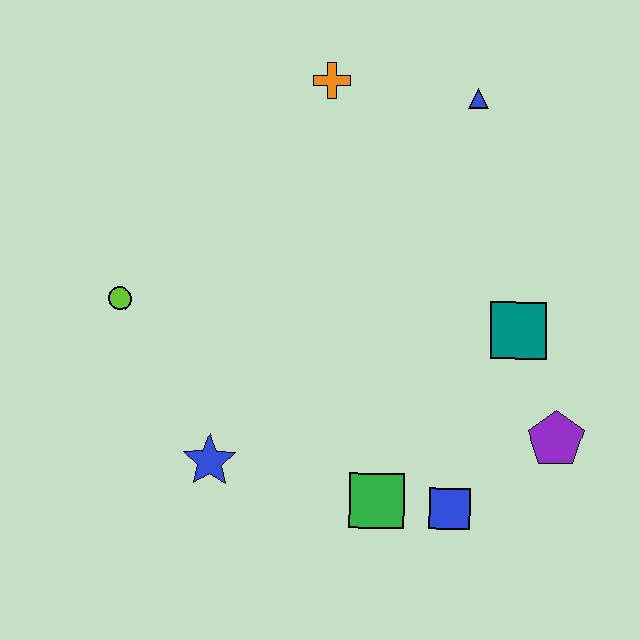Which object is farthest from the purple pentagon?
The lime circle is farthest from the purple pentagon.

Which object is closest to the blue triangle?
The orange cross is closest to the blue triangle.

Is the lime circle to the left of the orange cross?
Yes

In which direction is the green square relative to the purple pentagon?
The green square is to the left of the purple pentagon.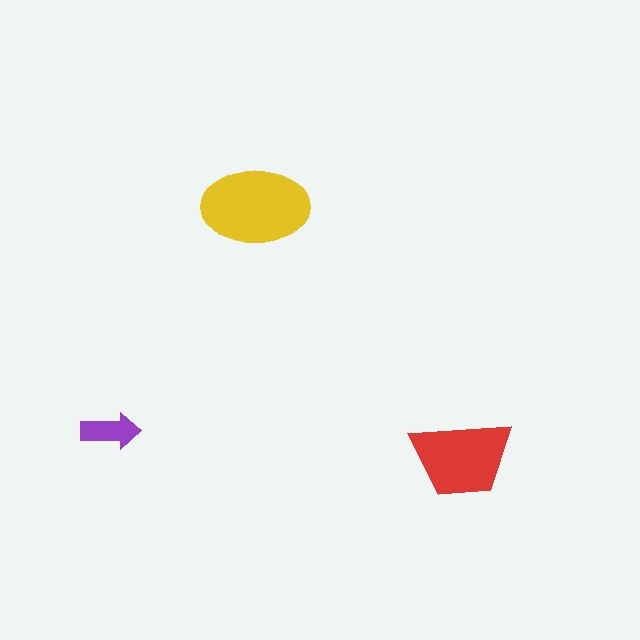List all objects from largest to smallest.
The yellow ellipse, the red trapezoid, the purple arrow.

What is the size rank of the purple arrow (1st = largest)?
3rd.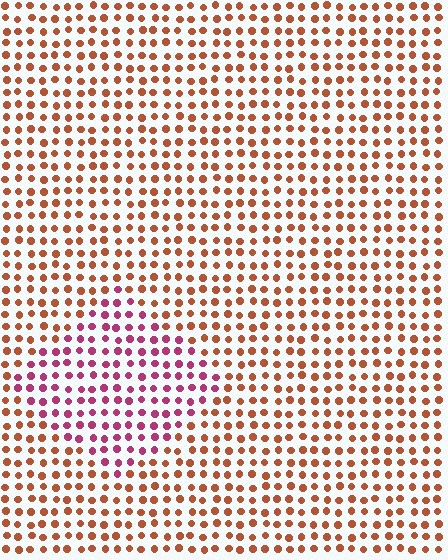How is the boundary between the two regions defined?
The boundary is defined purely by a slight shift in hue (about 46 degrees). Spacing, size, and orientation are identical on both sides.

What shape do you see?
I see a diamond.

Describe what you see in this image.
The image is filled with small brown elements in a uniform arrangement. A diamond-shaped region is visible where the elements are tinted to a slightly different hue, forming a subtle color boundary.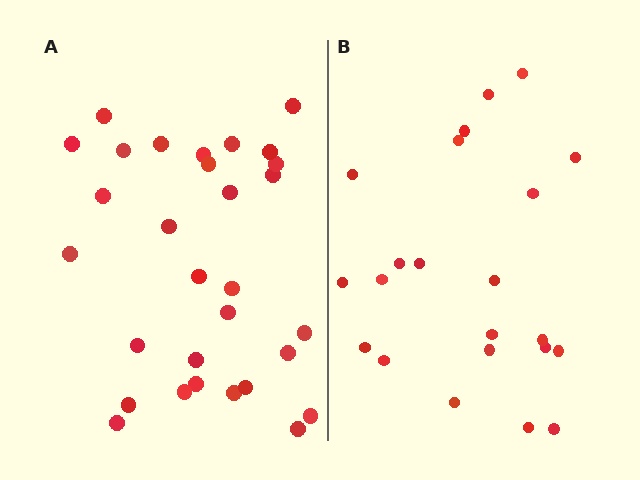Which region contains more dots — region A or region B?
Region A (the left region) has more dots.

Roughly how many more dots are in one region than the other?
Region A has roughly 8 or so more dots than region B.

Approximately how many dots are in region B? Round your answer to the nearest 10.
About 20 dots. (The exact count is 22, which rounds to 20.)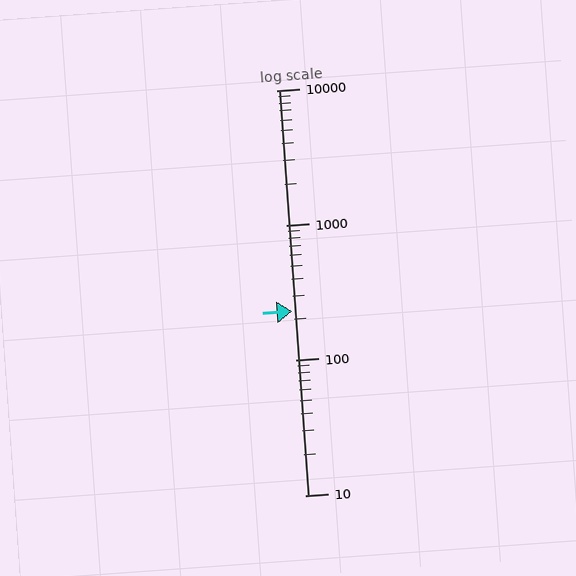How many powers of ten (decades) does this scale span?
The scale spans 3 decades, from 10 to 10000.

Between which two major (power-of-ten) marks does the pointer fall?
The pointer is between 100 and 1000.